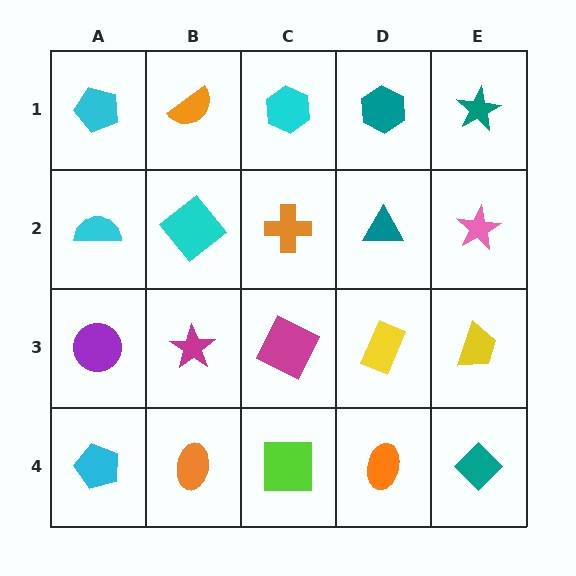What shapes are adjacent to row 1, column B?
A cyan diamond (row 2, column B), a cyan pentagon (row 1, column A), a cyan hexagon (row 1, column C).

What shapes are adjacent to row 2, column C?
A cyan hexagon (row 1, column C), a magenta square (row 3, column C), a cyan diamond (row 2, column B), a teal triangle (row 2, column D).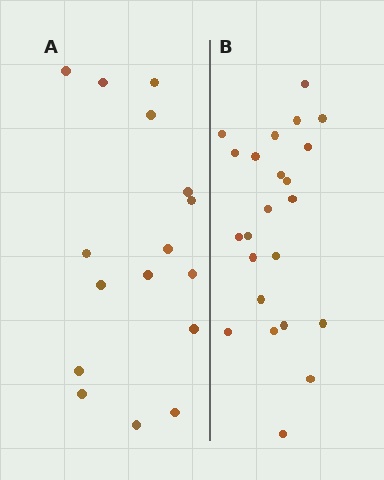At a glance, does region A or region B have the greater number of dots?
Region B (the right region) has more dots.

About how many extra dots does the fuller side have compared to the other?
Region B has roughly 8 or so more dots than region A.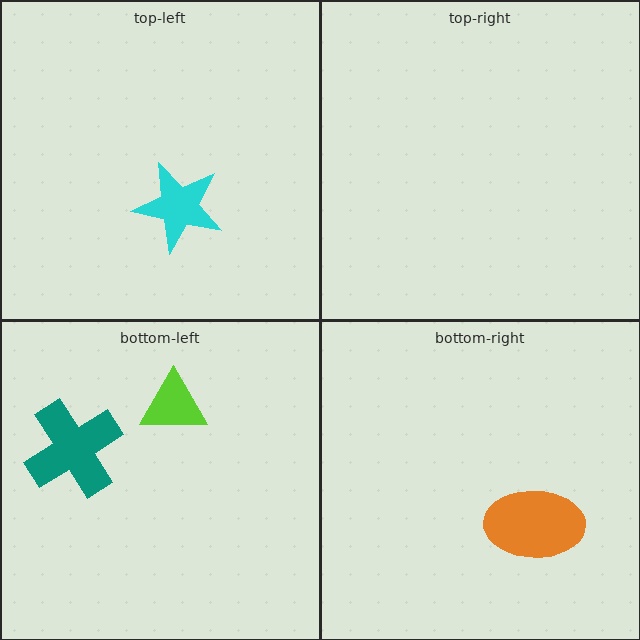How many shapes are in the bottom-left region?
2.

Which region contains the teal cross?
The bottom-left region.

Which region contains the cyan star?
The top-left region.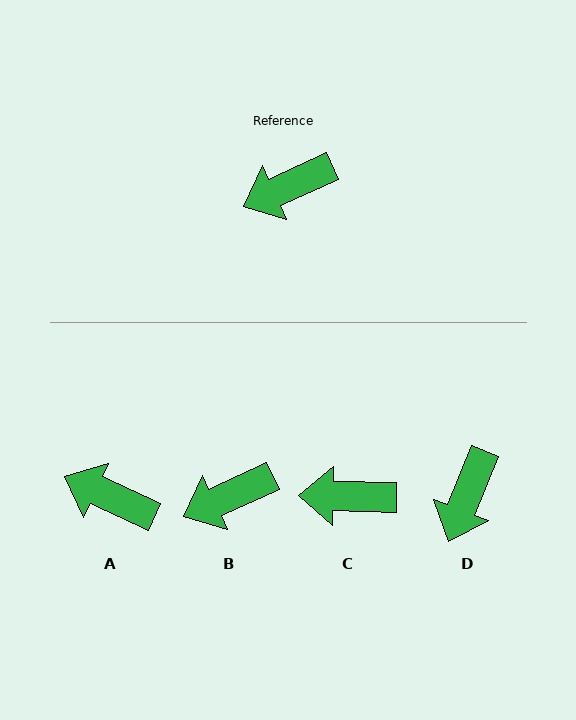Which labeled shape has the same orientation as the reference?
B.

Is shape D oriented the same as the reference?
No, it is off by about 43 degrees.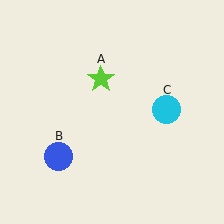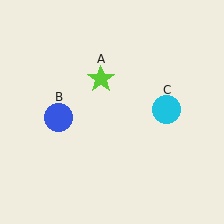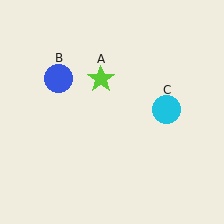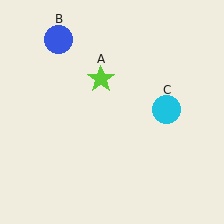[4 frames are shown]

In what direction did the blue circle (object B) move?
The blue circle (object B) moved up.